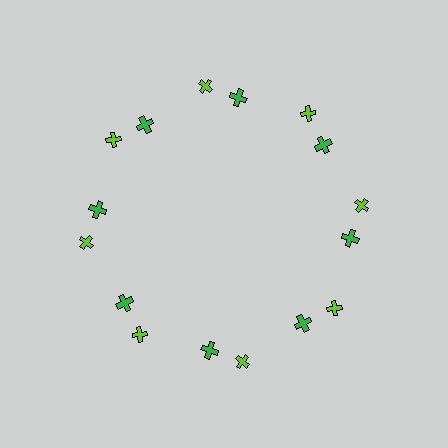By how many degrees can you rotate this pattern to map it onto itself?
The pattern maps onto itself every 45 degrees of rotation.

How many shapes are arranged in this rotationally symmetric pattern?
There are 16 shapes, arranged in 8 groups of 2.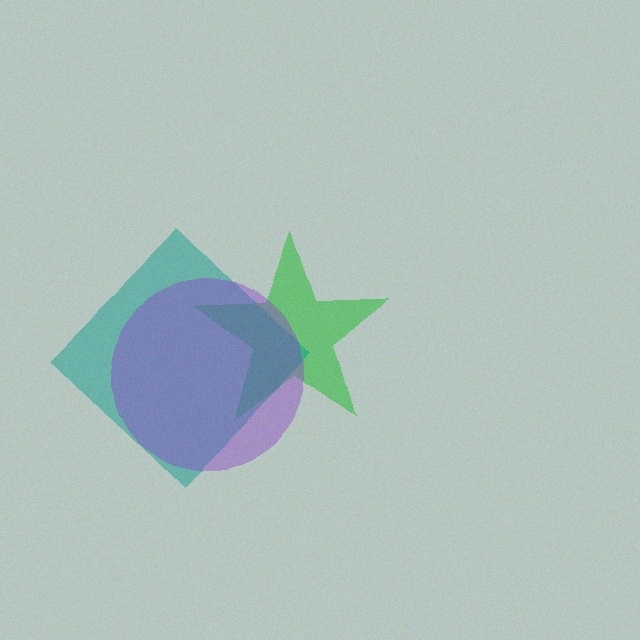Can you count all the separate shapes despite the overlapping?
Yes, there are 3 separate shapes.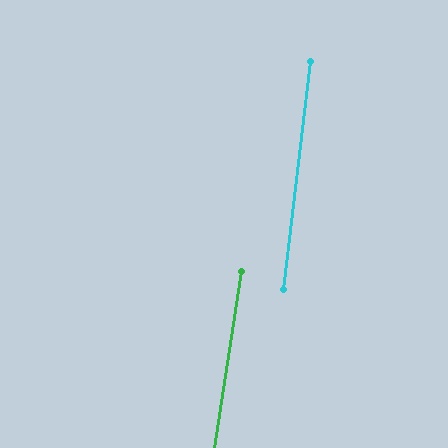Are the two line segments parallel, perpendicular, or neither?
Parallel — their directions differ by only 1.8°.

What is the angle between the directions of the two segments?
Approximately 2 degrees.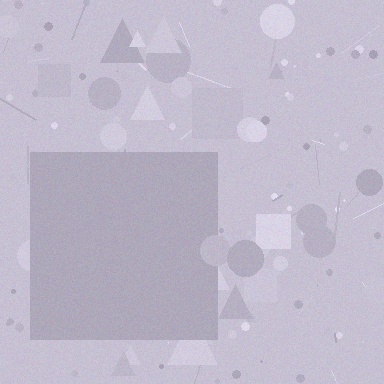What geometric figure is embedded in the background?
A square is embedded in the background.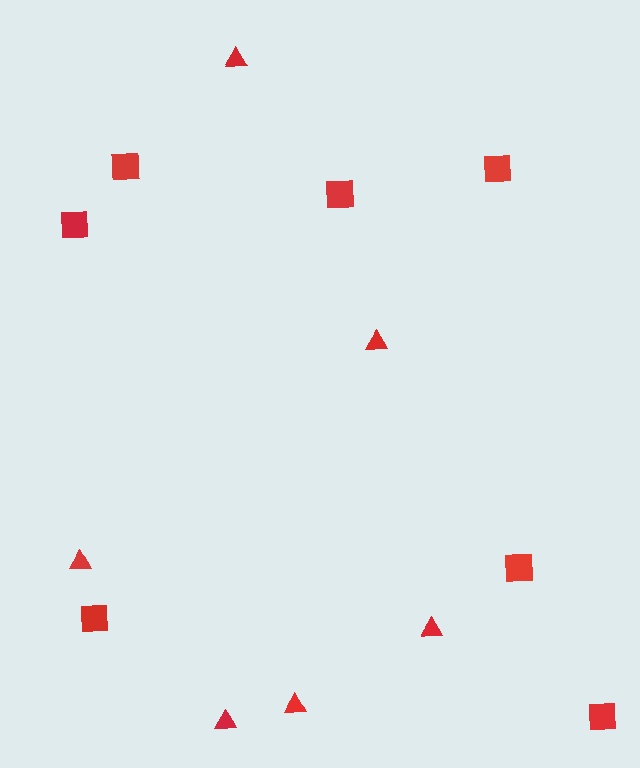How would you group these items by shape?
There are 2 groups: one group of triangles (6) and one group of squares (7).